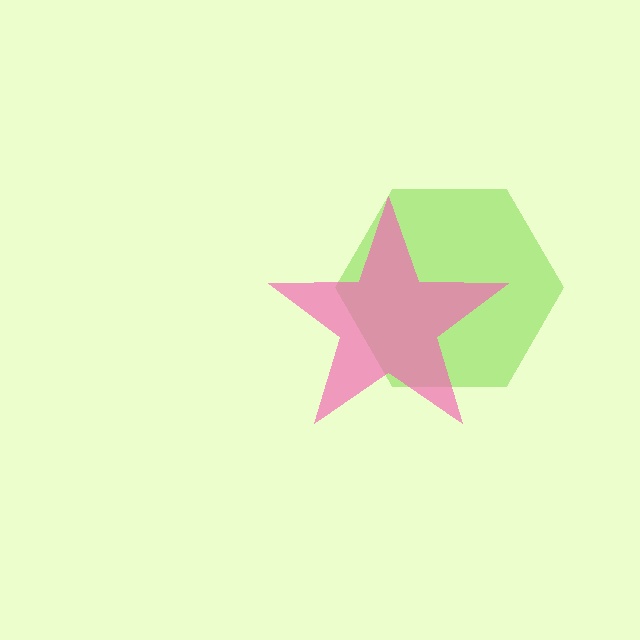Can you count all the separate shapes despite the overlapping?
Yes, there are 2 separate shapes.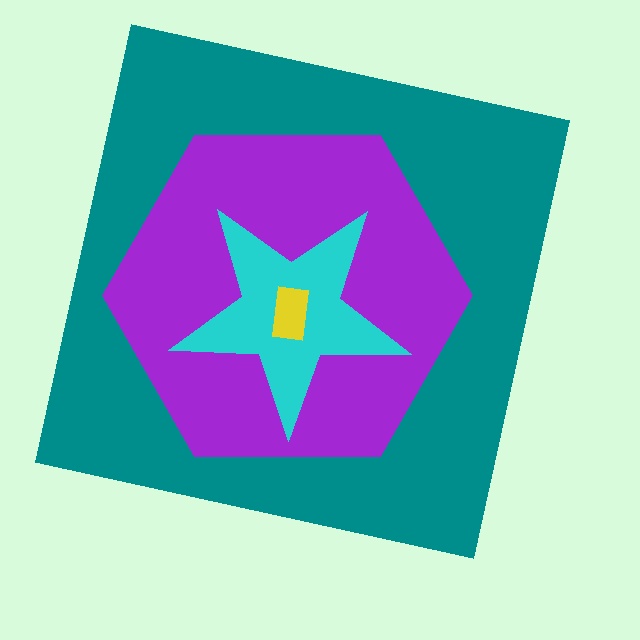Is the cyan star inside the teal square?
Yes.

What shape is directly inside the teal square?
The purple hexagon.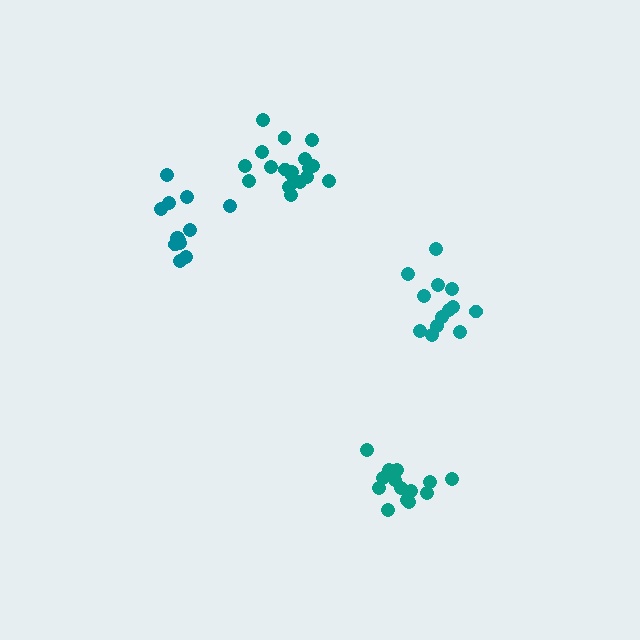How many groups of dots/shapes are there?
There are 4 groups.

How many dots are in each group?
Group 1: 14 dots, Group 2: 13 dots, Group 3: 13 dots, Group 4: 18 dots (58 total).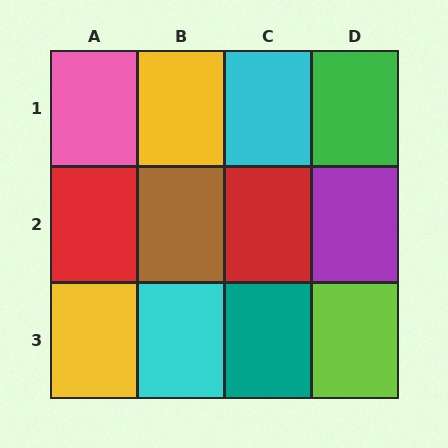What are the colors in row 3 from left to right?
Yellow, cyan, teal, lime.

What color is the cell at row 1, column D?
Green.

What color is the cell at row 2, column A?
Red.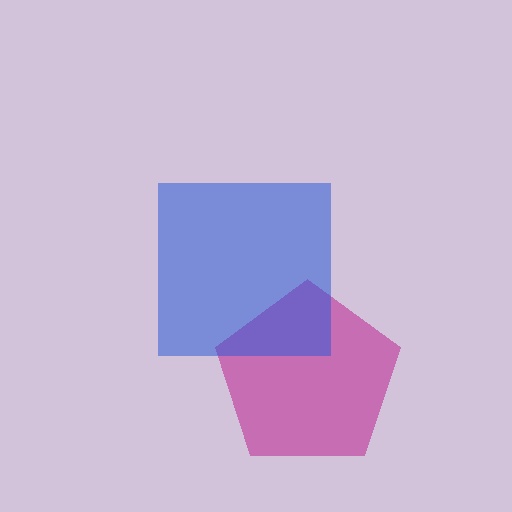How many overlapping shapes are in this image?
There are 2 overlapping shapes in the image.